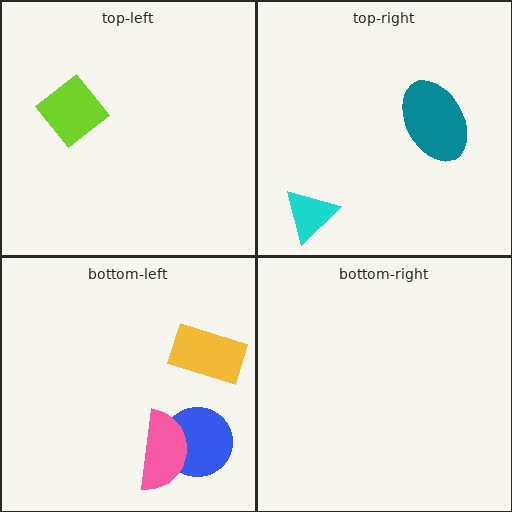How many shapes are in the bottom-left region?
3.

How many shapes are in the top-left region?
1.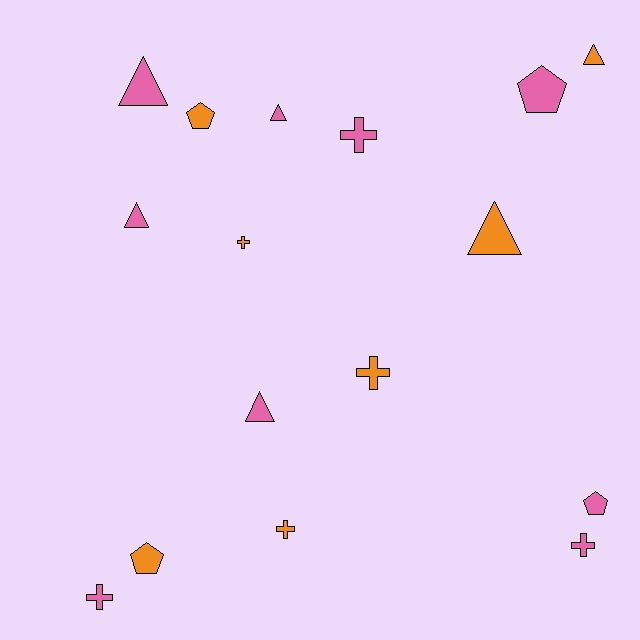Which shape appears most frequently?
Triangle, with 6 objects.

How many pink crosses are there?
There are 3 pink crosses.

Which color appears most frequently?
Pink, with 9 objects.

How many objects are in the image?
There are 16 objects.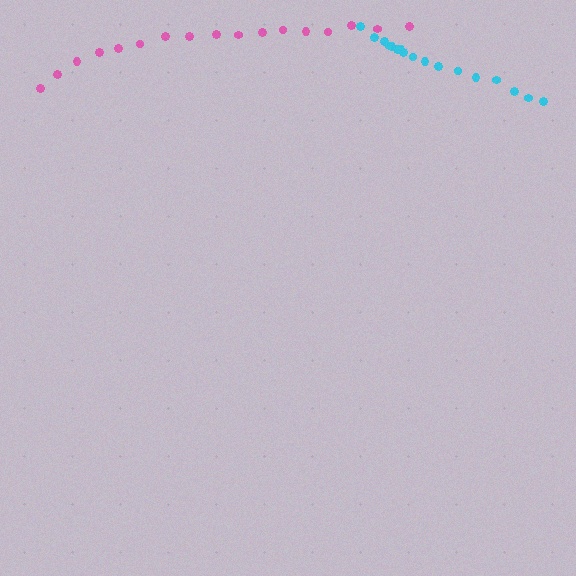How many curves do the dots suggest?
There are 2 distinct paths.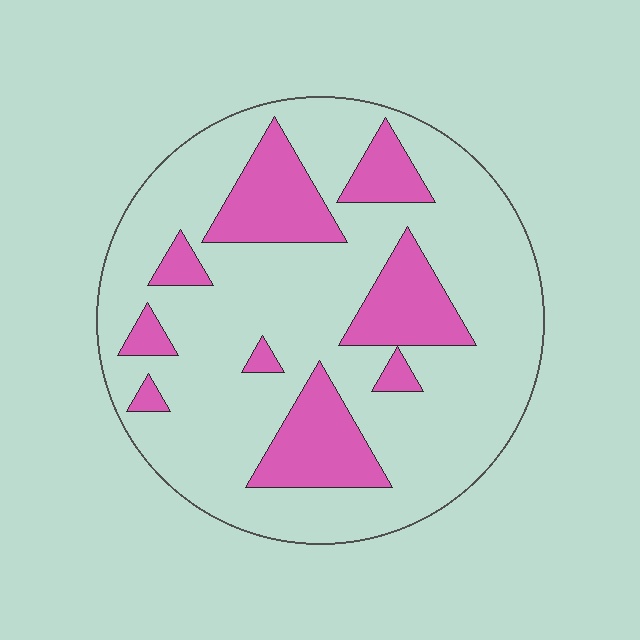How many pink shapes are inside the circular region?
9.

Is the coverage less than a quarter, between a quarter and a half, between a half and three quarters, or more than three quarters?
Less than a quarter.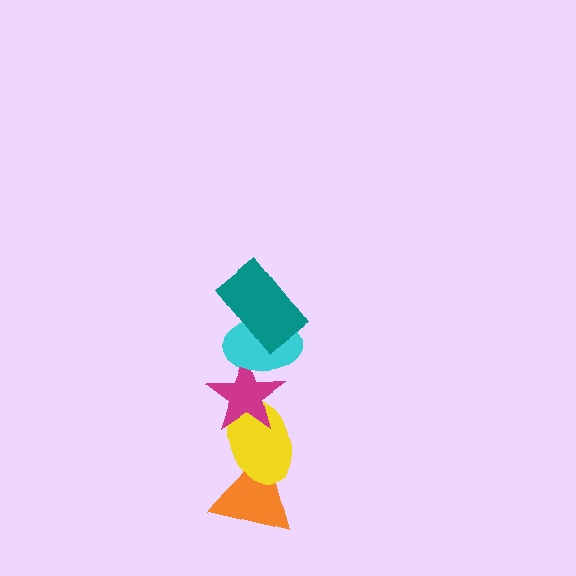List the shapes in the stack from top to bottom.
From top to bottom: the teal rectangle, the cyan ellipse, the magenta star, the yellow ellipse, the orange triangle.